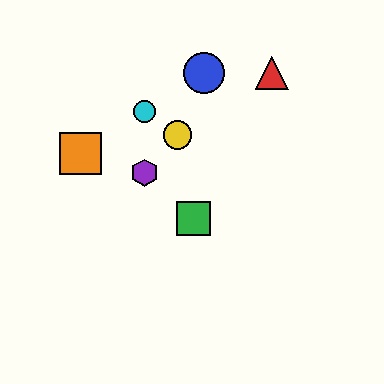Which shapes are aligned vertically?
The purple hexagon, the cyan circle are aligned vertically.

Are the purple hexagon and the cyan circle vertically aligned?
Yes, both are at x≈144.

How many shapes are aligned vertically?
2 shapes (the purple hexagon, the cyan circle) are aligned vertically.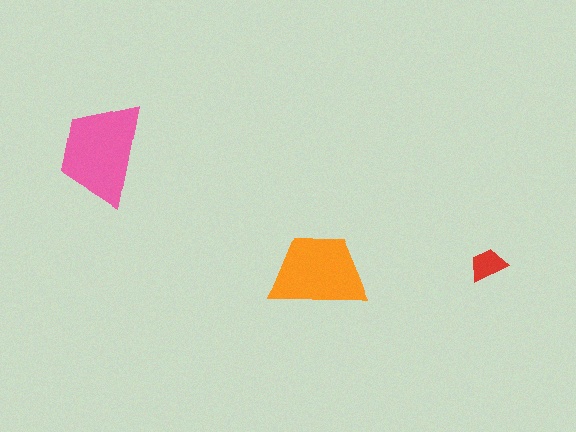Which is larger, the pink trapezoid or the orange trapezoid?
The pink one.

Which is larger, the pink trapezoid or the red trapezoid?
The pink one.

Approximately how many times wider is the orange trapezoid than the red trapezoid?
About 2.5 times wider.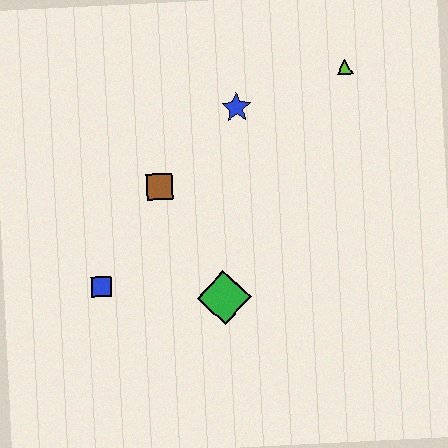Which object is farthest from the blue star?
The blue square is farthest from the blue star.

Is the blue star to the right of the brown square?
Yes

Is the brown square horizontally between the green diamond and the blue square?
Yes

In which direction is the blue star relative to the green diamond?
The blue star is above the green diamond.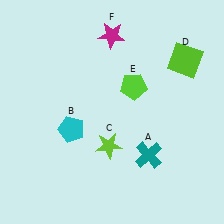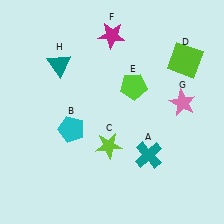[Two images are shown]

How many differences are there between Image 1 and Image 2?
There are 2 differences between the two images.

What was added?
A pink star (G), a teal triangle (H) were added in Image 2.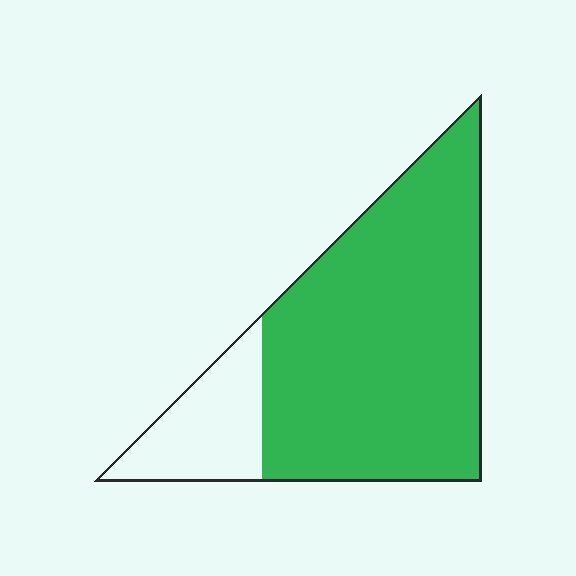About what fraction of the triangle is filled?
About four fifths (4/5).